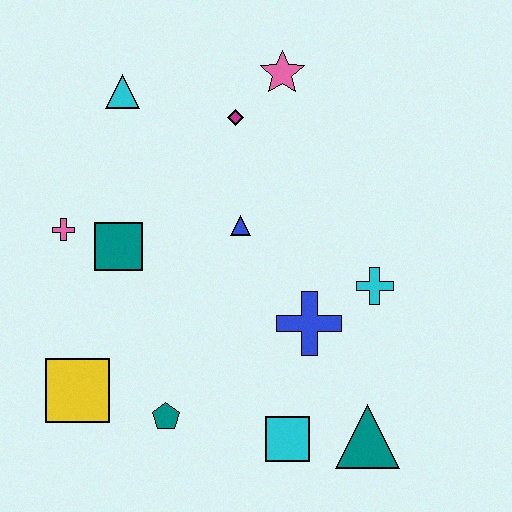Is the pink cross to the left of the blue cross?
Yes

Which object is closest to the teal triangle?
The cyan square is closest to the teal triangle.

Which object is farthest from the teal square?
The teal triangle is farthest from the teal square.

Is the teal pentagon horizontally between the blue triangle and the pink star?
No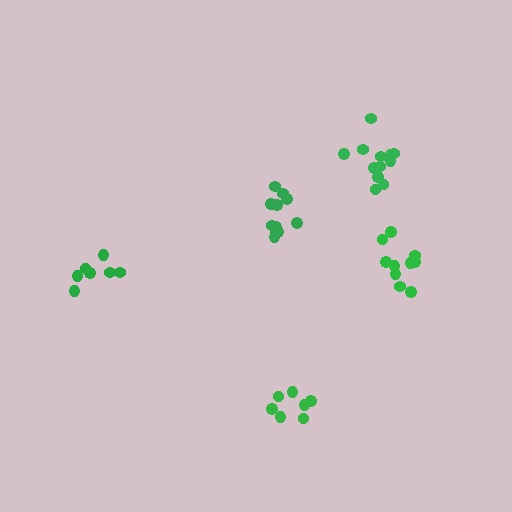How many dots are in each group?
Group 1: 11 dots, Group 2: 7 dots, Group 3: 10 dots, Group 4: 12 dots, Group 5: 7 dots (47 total).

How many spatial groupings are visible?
There are 5 spatial groupings.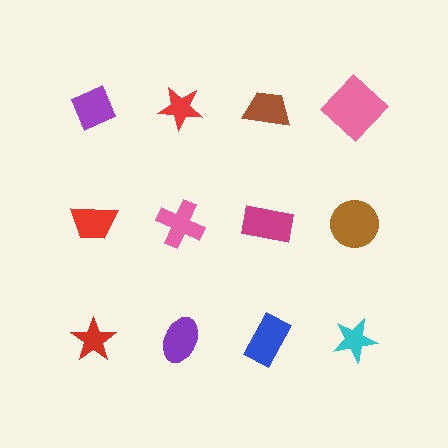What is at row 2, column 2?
A pink cross.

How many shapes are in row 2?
4 shapes.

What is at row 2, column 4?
A brown circle.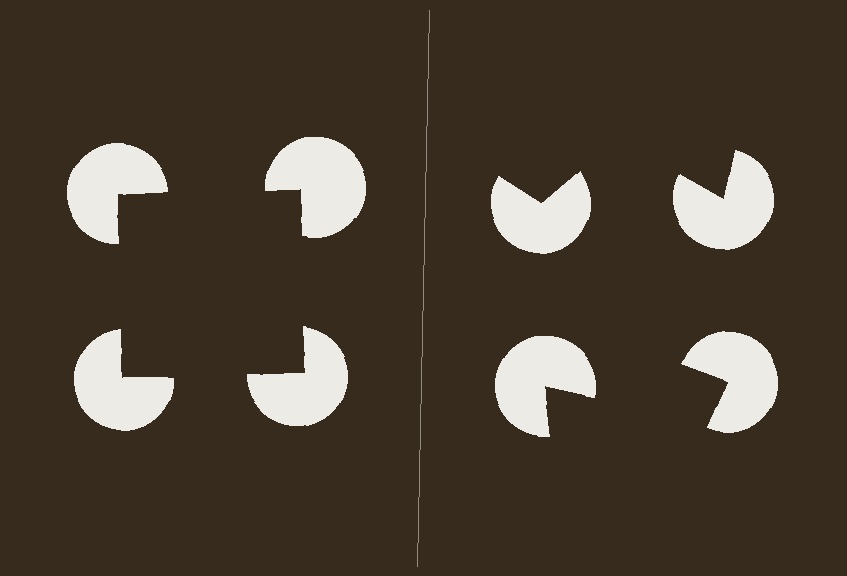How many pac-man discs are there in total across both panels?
8 — 4 on each side.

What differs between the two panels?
The pac-man discs are positioned identically on both sides; only the wedge orientations differ. On the left they align to a square; on the right they are misaligned.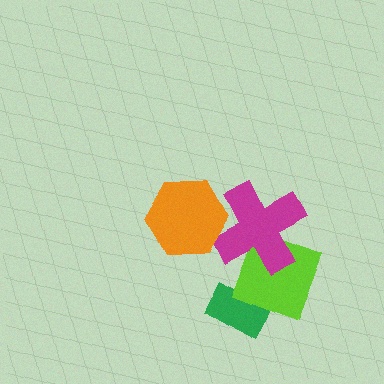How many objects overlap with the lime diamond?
2 objects overlap with the lime diamond.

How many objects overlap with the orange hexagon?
1 object overlaps with the orange hexagon.